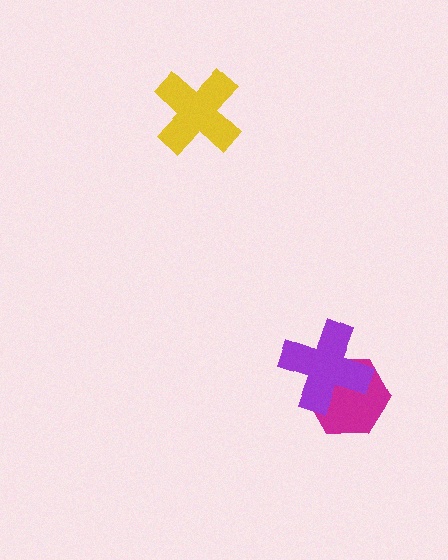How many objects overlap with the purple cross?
1 object overlaps with the purple cross.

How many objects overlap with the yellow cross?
0 objects overlap with the yellow cross.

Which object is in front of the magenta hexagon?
The purple cross is in front of the magenta hexagon.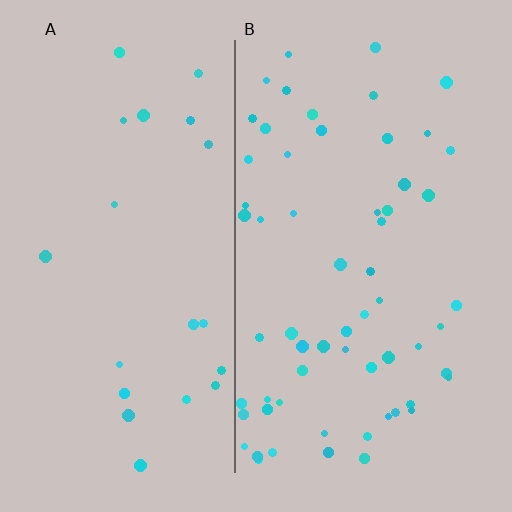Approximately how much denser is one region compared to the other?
Approximately 2.8× — region B over region A.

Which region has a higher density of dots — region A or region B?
B (the right).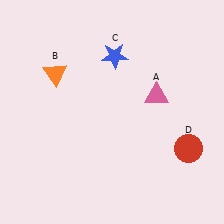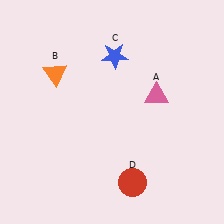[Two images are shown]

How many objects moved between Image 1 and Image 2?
1 object moved between the two images.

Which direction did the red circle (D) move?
The red circle (D) moved left.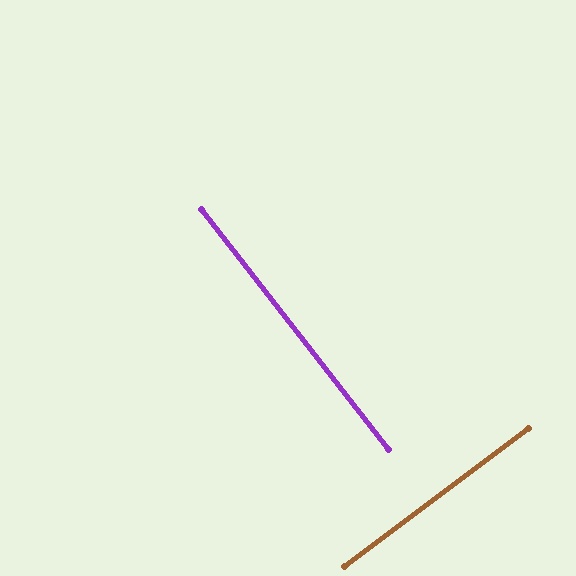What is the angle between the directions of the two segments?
Approximately 89 degrees.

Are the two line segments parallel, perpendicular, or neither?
Perpendicular — they meet at approximately 89°.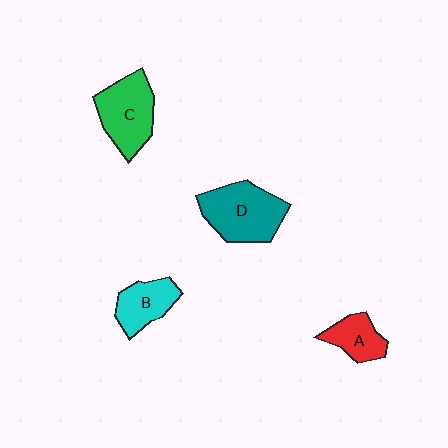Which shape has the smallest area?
Shape A (red).